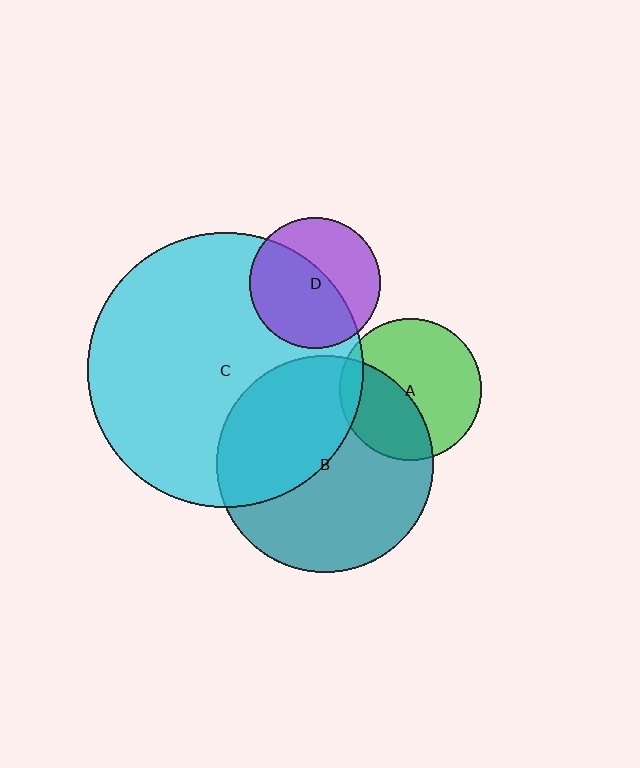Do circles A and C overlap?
Yes.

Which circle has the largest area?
Circle C (cyan).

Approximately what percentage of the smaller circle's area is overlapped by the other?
Approximately 10%.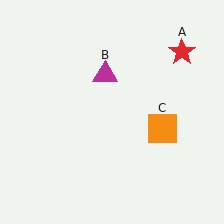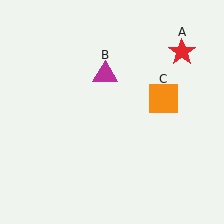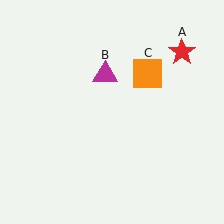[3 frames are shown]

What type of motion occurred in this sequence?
The orange square (object C) rotated counterclockwise around the center of the scene.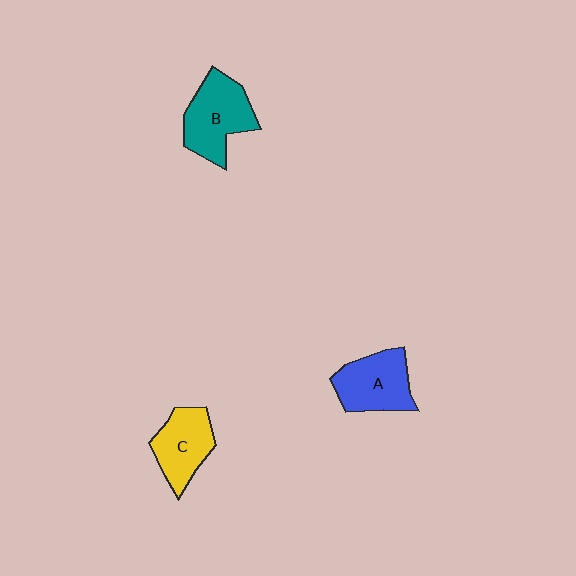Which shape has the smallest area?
Shape C (yellow).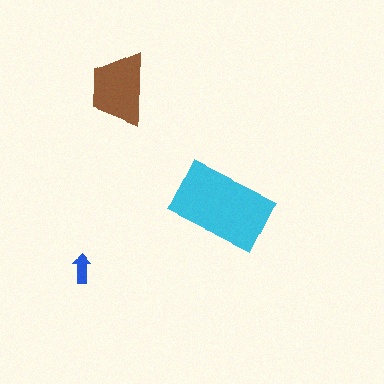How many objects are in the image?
There are 3 objects in the image.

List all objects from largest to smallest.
The cyan rectangle, the brown trapezoid, the blue arrow.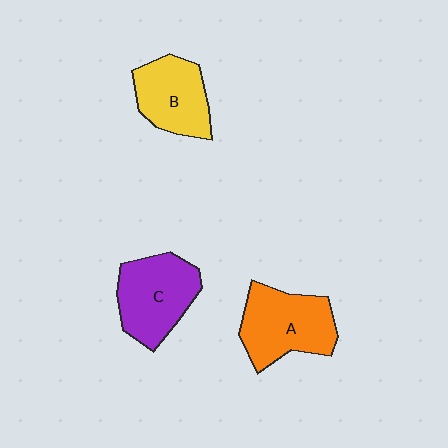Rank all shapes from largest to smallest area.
From largest to smallest: A (orange), C (purple), B (yellow).